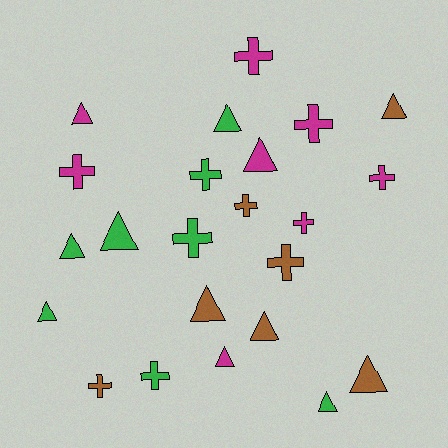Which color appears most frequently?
Green, with 8 objects.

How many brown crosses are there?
There are 3 brown crosses.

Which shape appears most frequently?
Triangle, with 12 objects.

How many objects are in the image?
There are 23 objects.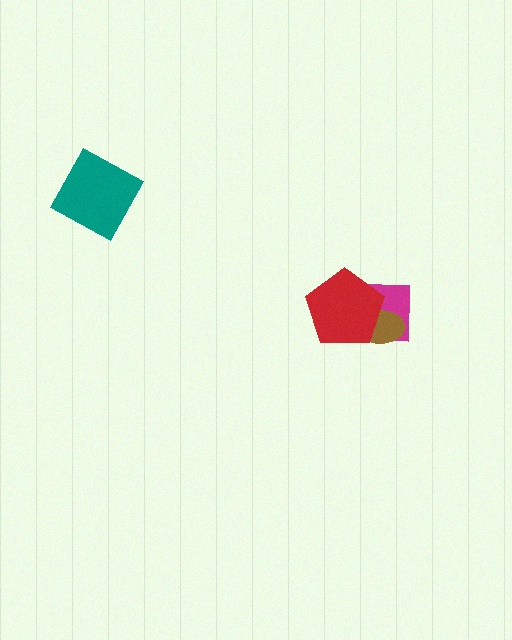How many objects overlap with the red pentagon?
2 objects overlap with the red pentagon.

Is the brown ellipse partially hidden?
Yes, it is partially covered by another shape.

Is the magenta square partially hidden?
Yes, it is partially covered by another shape.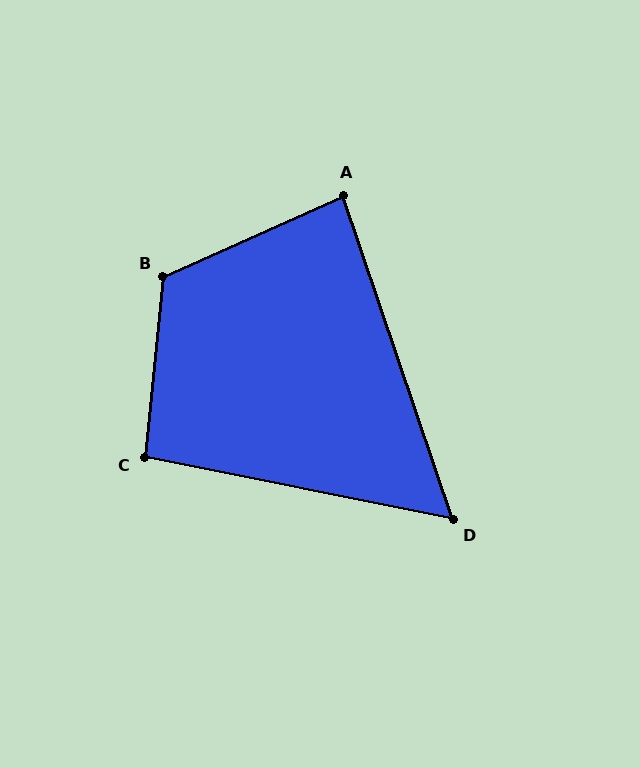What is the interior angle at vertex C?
Approximately 96 degrees (obtuse).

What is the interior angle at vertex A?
Approximately 84 degrees (acute).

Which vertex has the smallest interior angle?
D, at approximately 60 degrees.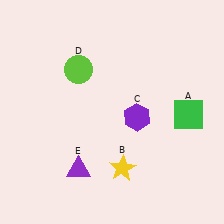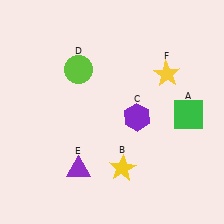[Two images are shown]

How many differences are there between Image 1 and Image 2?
There is 1 difference between the two images.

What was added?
A yellow star (F) was added in Image 2.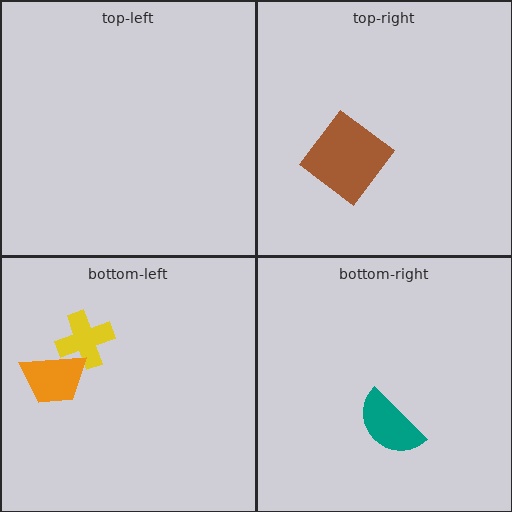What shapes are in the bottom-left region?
The yellow cross, the orange trapezoid.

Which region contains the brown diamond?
The top-right region.